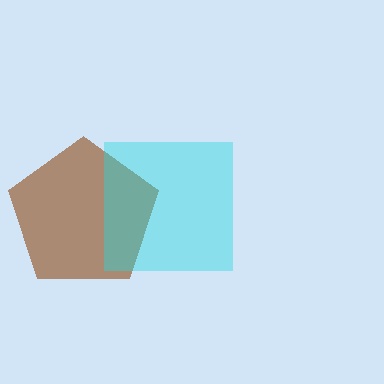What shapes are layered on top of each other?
The layered shapes are: a brown pentagon, a cyan square.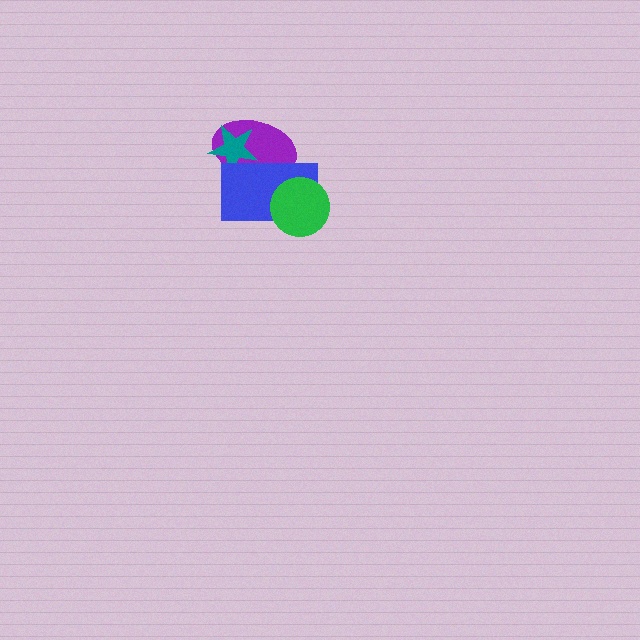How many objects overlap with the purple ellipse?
2 objects overlap with the purple ellipse.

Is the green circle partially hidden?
No, no other shape covers it.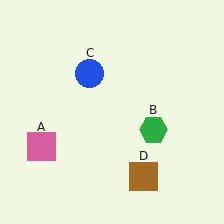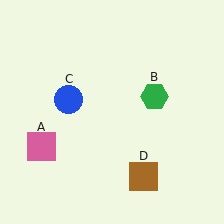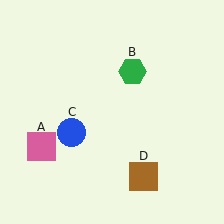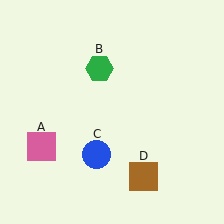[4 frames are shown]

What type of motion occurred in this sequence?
The green hexagon (object B), blue circle (object C) rotated counterclockwise around the center of the scene.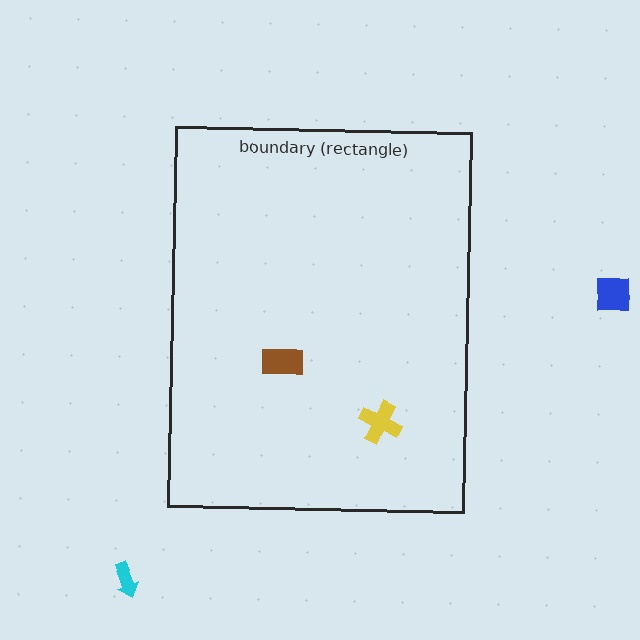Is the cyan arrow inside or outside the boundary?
Outside.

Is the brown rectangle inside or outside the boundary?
Inside.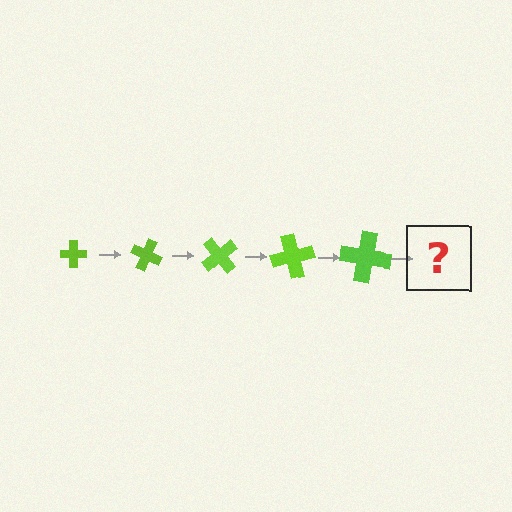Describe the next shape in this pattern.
It should be a cross, larger than the previous one and rotated 125 degrees from the start.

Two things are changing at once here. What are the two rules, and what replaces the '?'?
The two rules are that the cross grows larger each step and it rotates 25 degrees each step. The '?' should be a cross, larger than the previous one and rotated 125 degrees from the start.